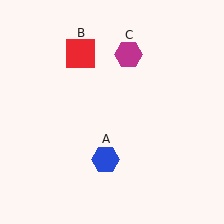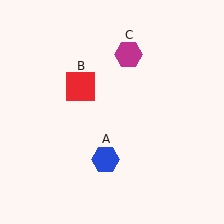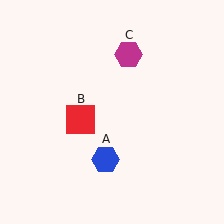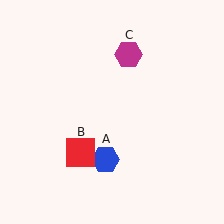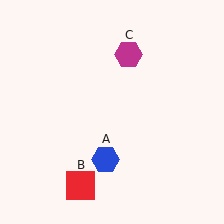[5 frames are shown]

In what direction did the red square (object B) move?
The red square (object B) moved down.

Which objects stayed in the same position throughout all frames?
Blue hexagon (object A) and magenta hexagon (object C) remained stationary.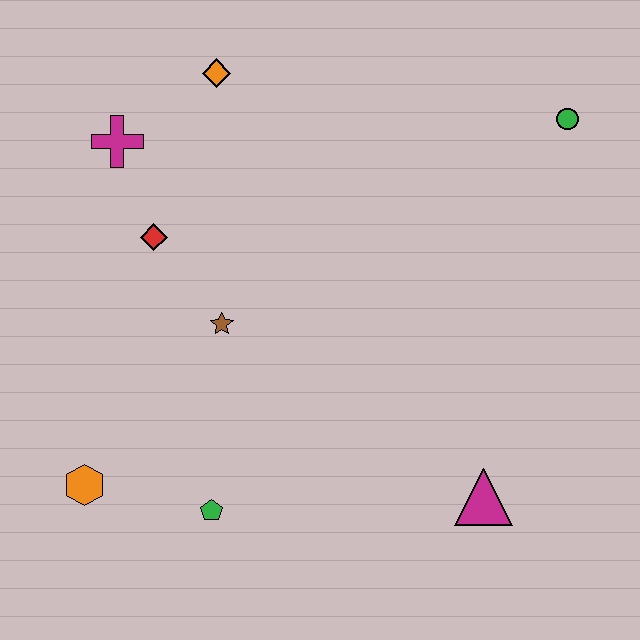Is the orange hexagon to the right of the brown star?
No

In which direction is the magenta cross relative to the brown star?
The magenta cross is above the brown star.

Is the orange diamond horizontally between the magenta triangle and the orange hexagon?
Yes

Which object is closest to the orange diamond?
The magenta cross is closest to the orange diamond.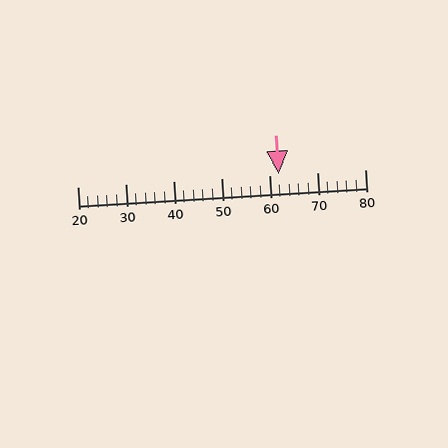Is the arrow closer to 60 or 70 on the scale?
The arrow is closer to 60.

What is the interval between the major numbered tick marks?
The major tick marks are spaced 10 units apart.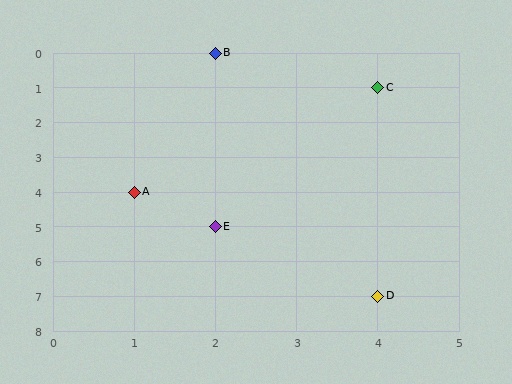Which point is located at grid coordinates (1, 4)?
Point A is at (1, 4).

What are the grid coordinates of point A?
Point A is at grid coordinates (1, 4).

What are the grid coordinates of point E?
Point E is at grid coordinates (2, 5).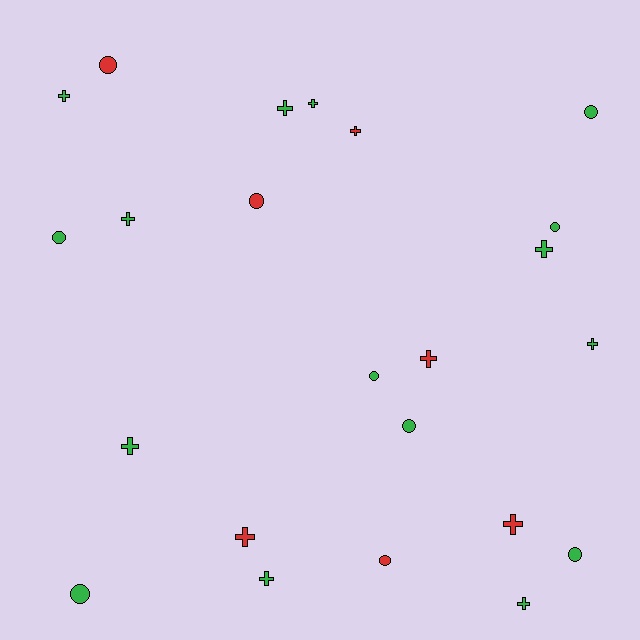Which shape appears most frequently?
Cross, with 13 objects.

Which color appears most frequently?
Green, with 16 objects.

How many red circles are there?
There are 3 red circles.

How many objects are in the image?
There are 23 objects.